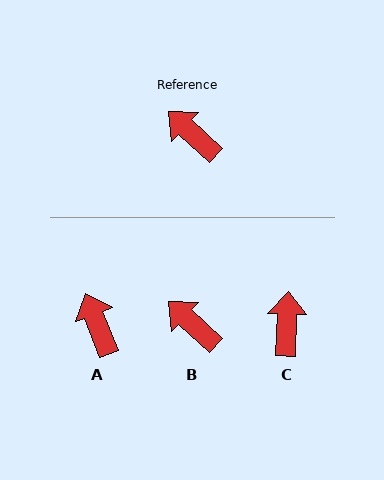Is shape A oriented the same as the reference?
No, it is off by about 26 degrees.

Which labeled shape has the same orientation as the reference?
B.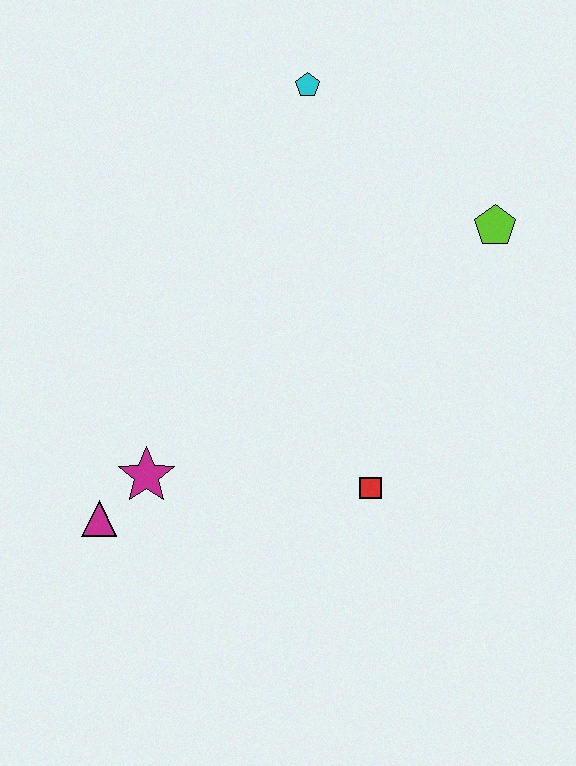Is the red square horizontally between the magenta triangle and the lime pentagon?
Yes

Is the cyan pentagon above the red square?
Yes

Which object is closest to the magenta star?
The magenta triangle is closest to the magenta star.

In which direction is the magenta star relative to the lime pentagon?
The magenta star is to the left of the lime pentagon.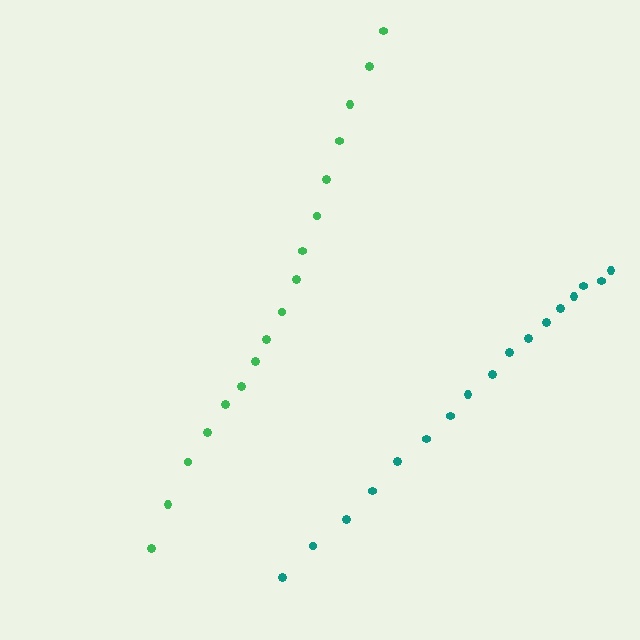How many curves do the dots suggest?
There are 2 distinct paths.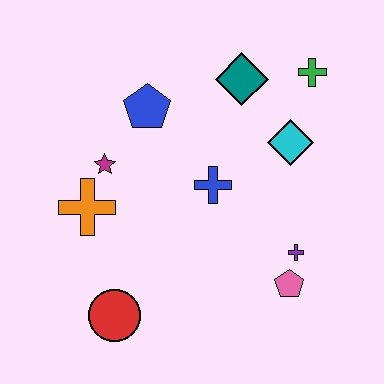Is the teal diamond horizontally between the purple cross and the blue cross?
Yes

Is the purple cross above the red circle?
Yes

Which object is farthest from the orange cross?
The green cross is farthest from the orange cross.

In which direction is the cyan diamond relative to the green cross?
The cyan diamond is below the green cross.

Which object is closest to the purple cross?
The pink pentagon is closest to the purple cross.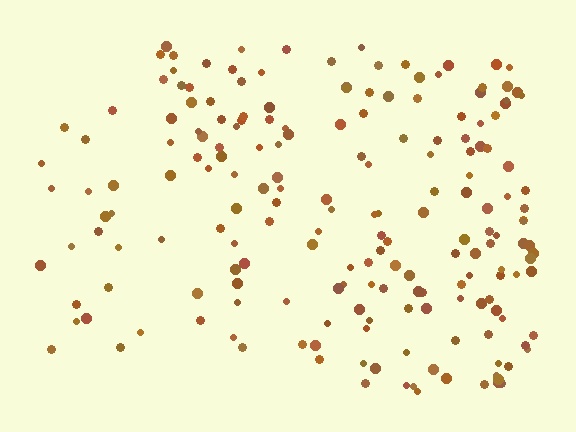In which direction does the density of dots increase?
From left to right, with the right side densest.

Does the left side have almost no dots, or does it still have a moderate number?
Still a moderate number, just noticeably fewer than the right.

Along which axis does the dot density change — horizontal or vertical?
Horizontal.